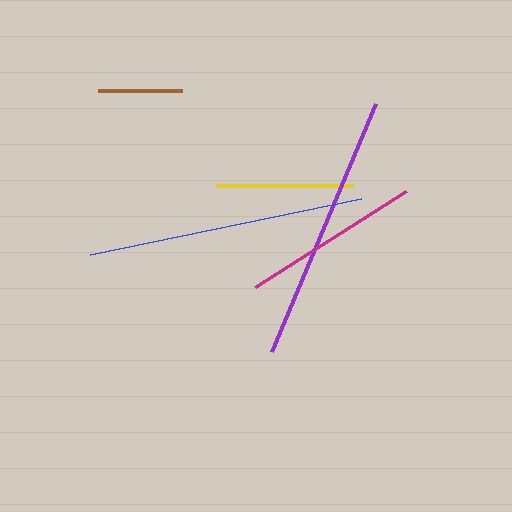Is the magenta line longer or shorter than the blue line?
The blue line is longer than the magenta line.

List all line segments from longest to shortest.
From longest to shortest: blue, purple, magenta, yellow, brown.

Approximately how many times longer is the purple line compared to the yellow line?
The purple line is approximately 2.0 times the length of the yellow line.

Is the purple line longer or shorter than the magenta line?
The purple line is longer than the magenta line.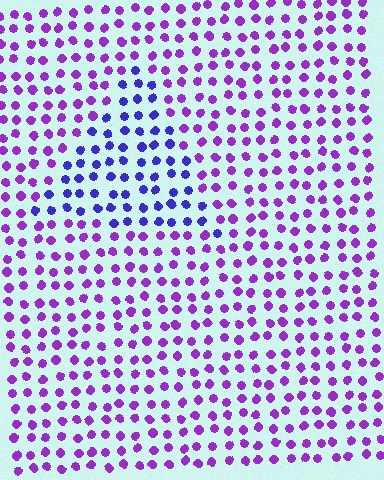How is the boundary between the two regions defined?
The boundary is defined purely by a slight shift in hue (about 39 degrees). Spacing, size, and orientation are identical on both sides.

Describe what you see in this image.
The image is filled with small purple elements in a uniform arrangement. A triangle-shaped region is visible where the elements are tinted to a slightly different hue, forming a subtle color boundary.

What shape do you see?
I see a triangle.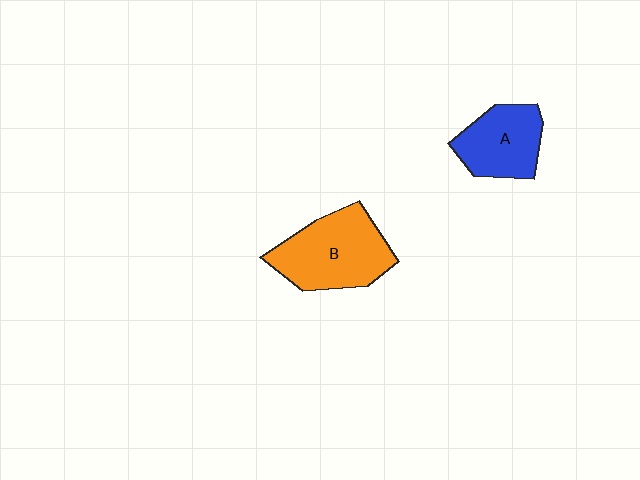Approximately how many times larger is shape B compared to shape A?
Approximately 1.4 times.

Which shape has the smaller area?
Shape A (blue).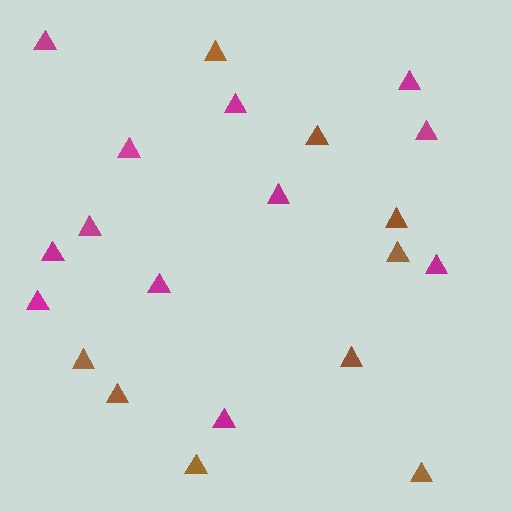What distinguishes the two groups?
There are 2 groups: one group of magenta triangles (12) and one group of brown triangles (9).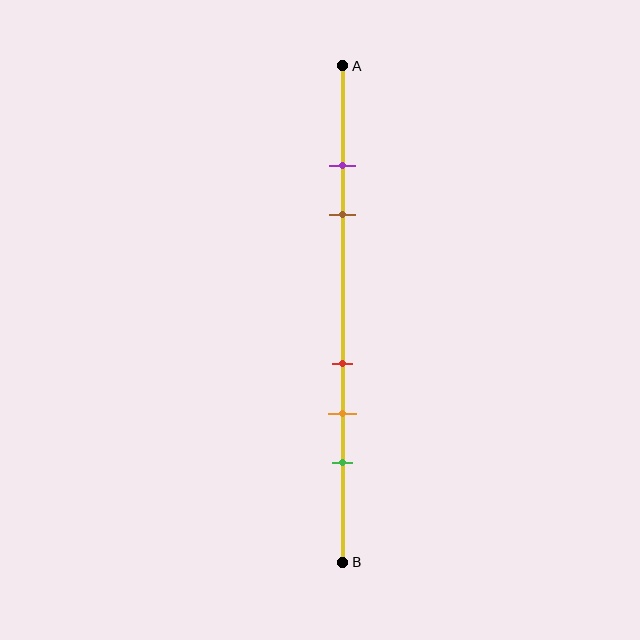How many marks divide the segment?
There are 5 marks dividing the segment.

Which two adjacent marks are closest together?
The purple and brown marks are the closest adjacent pair.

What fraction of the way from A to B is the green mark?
The green mark is approximately 80% (0.8) of the way from A to B.